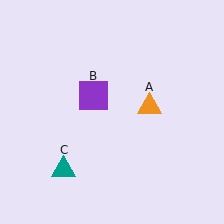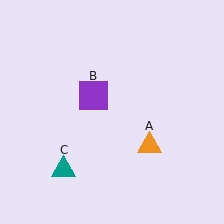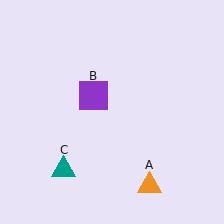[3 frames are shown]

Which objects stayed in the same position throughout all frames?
Purple square (object B) and teal triangle (object C) remained stationary.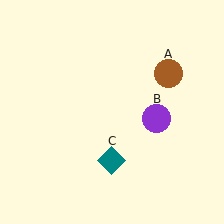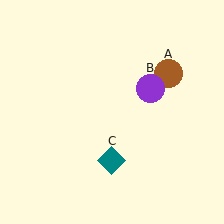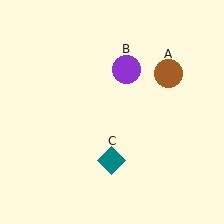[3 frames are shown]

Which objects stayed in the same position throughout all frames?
Brown circle (object A) and teal diamond (object C) remained stationary.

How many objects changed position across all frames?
1 object changed position: purple circle (object B).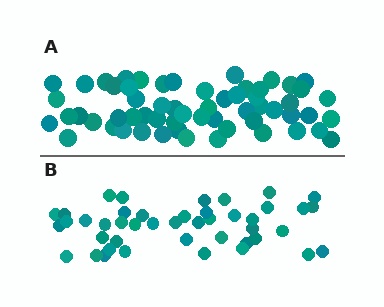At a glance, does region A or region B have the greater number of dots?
Region A (the top region) has more dots.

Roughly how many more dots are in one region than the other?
Region A has approximately 15 more dots than region B.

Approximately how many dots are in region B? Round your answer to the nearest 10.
About 40 dots. (The exact count is 44, which rounds to 40.)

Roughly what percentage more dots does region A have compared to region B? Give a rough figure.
About 35% more.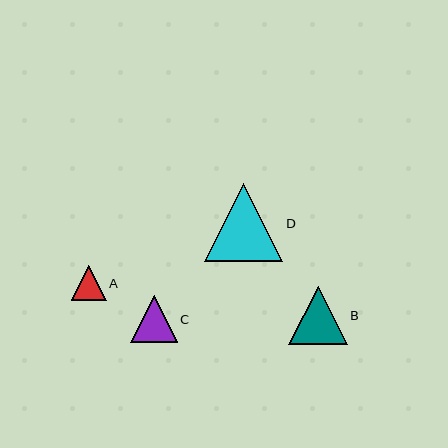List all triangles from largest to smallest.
From largest to smallest: D, B, C, A.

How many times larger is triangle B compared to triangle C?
Triangle B is approximately 1.2 times the size of triangle C.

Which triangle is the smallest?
Triangle A is the smallest with a size of approximately 34 pixels.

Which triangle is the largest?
Triangle D is the largest with a size of approximately 78 pixels.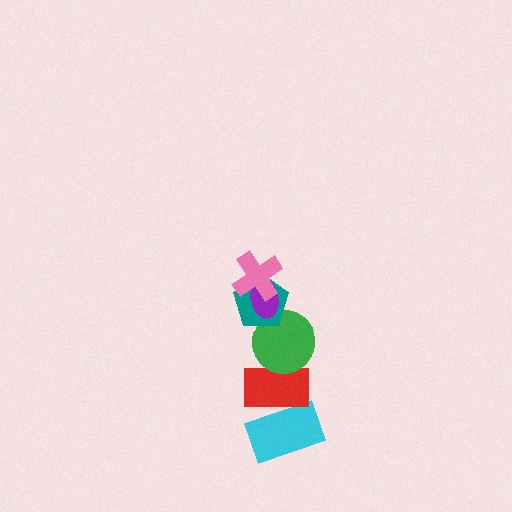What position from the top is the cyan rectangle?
The cyan rectangle is 6th from the top.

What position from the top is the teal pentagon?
The teal pentagon is 3rd from the top.